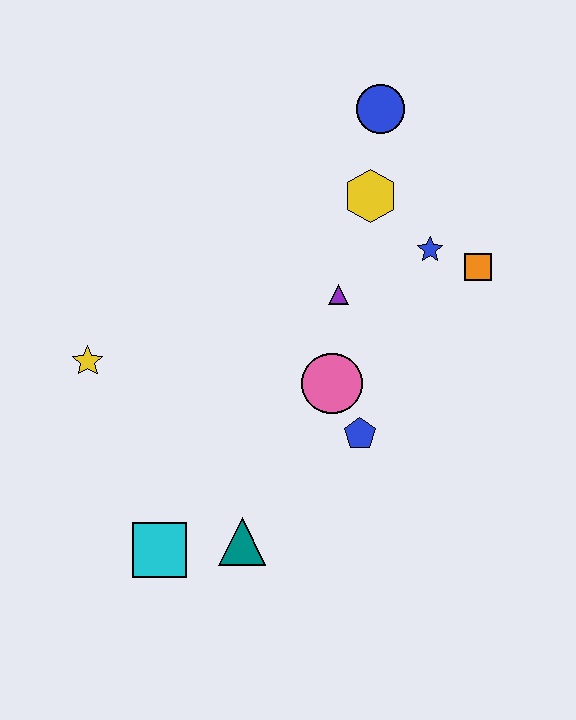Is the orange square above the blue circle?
No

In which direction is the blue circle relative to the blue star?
The blue circle is above the blue star.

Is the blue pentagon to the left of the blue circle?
Yes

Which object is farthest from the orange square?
The cyan square is farthest from the orange square.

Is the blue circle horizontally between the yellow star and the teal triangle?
No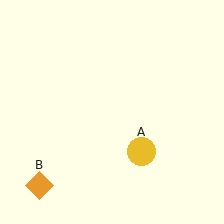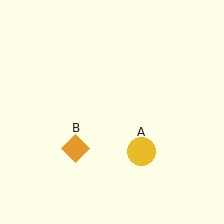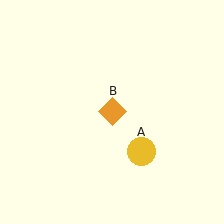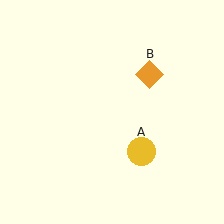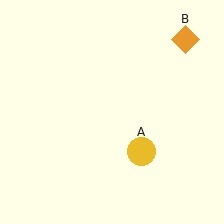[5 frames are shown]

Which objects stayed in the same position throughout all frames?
Yellow circle (object A) remained stationary.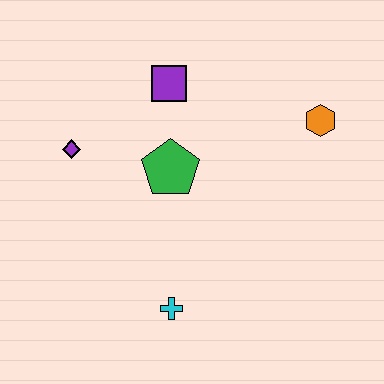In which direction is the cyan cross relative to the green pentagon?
The cyan cross is below the green pentagon.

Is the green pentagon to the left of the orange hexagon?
Yes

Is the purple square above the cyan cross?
Yes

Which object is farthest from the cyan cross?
The orange hexagon is farthest from the cyan cross.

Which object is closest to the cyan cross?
The green pentagon is closest to the cyan cross.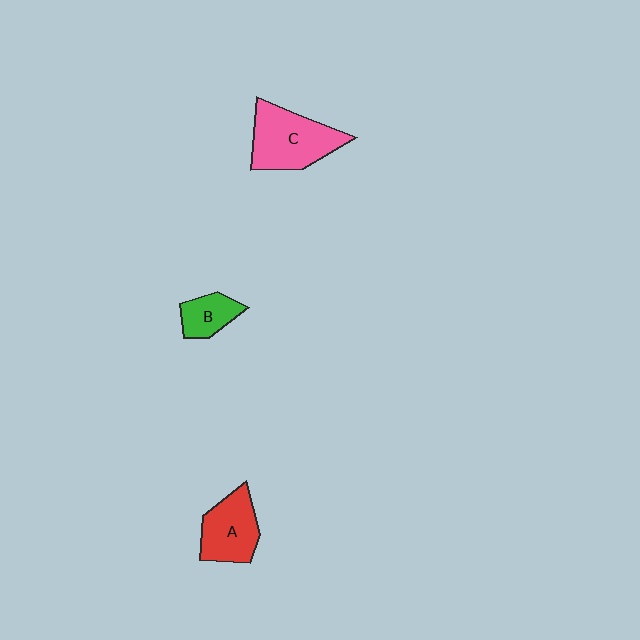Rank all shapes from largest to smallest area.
From largest to smallest: C (pink), A (red), B (green).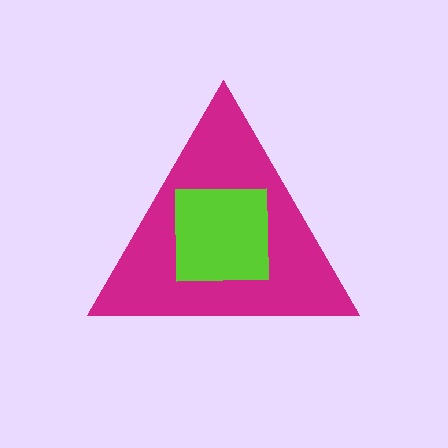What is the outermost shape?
The magenta triangle.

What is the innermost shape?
The lime square.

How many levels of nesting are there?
2.